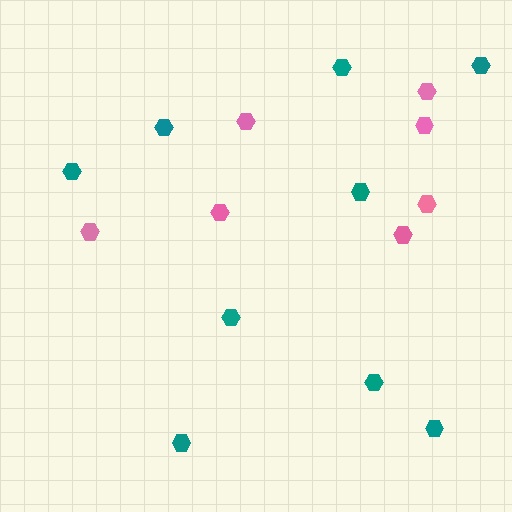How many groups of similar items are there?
There are 2 groups: one group of pink hexagons (7) and one group of teal hexagons (9).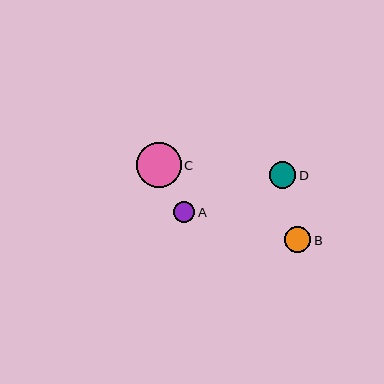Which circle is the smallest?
Circle A is the smallest with a size of approximately 21 pixels.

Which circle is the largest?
Circle C is the largest with a size of approximately 45 pixels.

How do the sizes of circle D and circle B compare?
Circle D and circle B are approximately the same size.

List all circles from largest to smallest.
From largest to smallest: C, D, B, A.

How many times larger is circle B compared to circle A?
Circle B is approximately 1.2 times the size of circle A.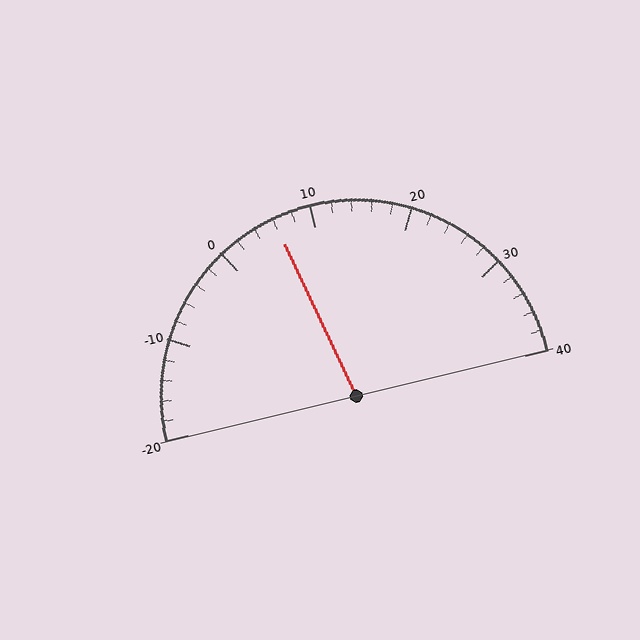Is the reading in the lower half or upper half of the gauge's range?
The reading is in the lower half of the range (-20 to 40).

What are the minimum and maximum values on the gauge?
The gauge ranges from -20 to 40.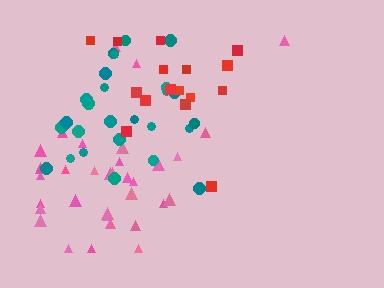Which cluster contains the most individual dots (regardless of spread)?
Pink (34).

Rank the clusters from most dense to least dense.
teal, red, pink.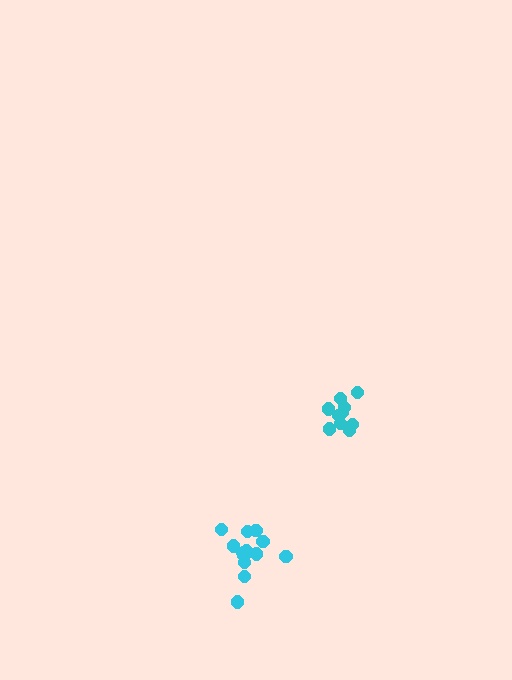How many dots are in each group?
Group 1: 14 dots, Group 2: 10 dots (24 total).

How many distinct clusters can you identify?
There are 2 distinct clusters.